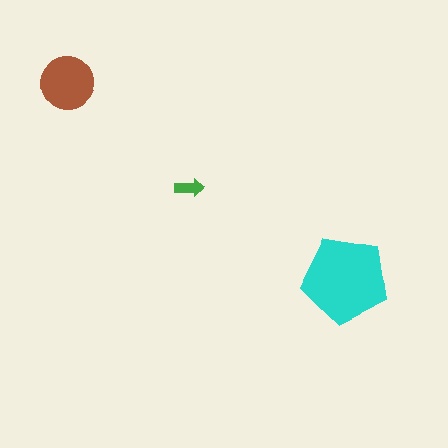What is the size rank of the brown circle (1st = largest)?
2nd.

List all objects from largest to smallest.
The cyan pentagon, the brown circle, the green arrow.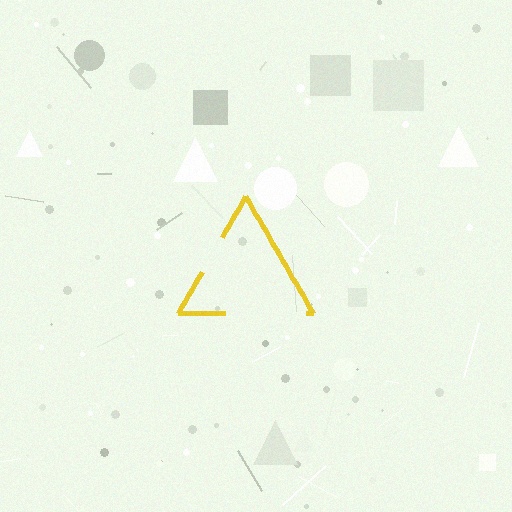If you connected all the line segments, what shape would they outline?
They would outline a triangle.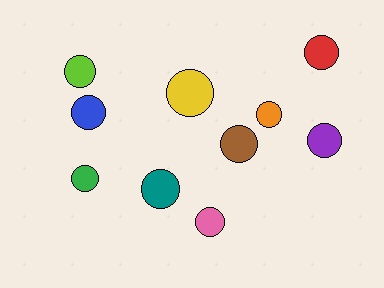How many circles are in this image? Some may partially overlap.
There are 10 circles.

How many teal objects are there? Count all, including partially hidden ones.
There is 1 teal object.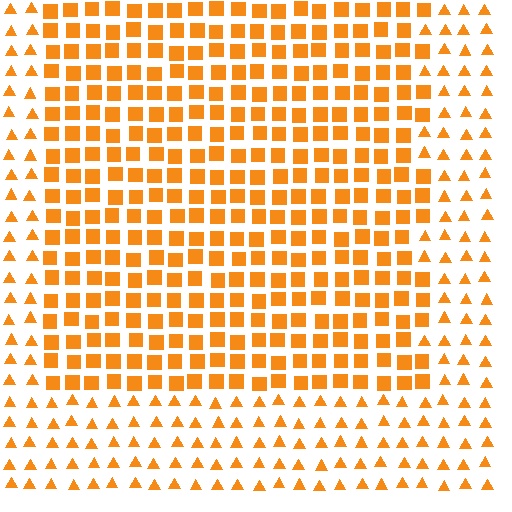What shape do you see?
I see a rectangle.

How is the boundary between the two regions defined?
The boundary is defined by a change in element shape: squares inside vs. triangles outside. All elements share the same color and spacing.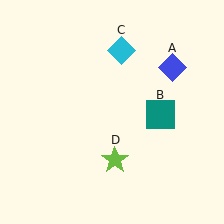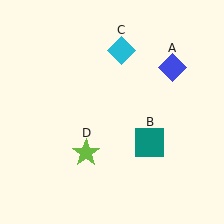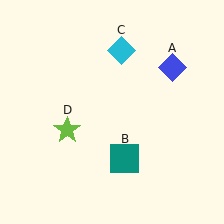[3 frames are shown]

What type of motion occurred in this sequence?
The teal square (object B), lime star (object D) rotated clockwise around the center of the scene.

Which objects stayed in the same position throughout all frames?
Blue diamond (object A) and cyan diamond (object C) remained stationary.